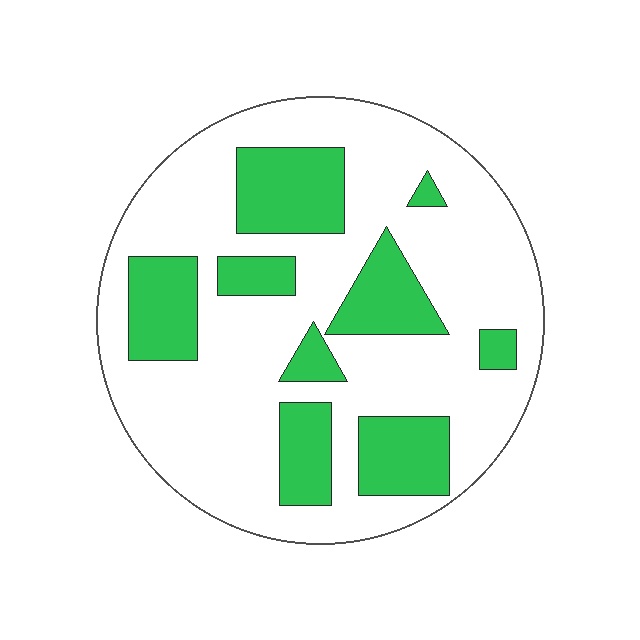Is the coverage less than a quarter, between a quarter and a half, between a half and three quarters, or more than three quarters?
Between a quarter and a half.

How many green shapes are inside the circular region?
9.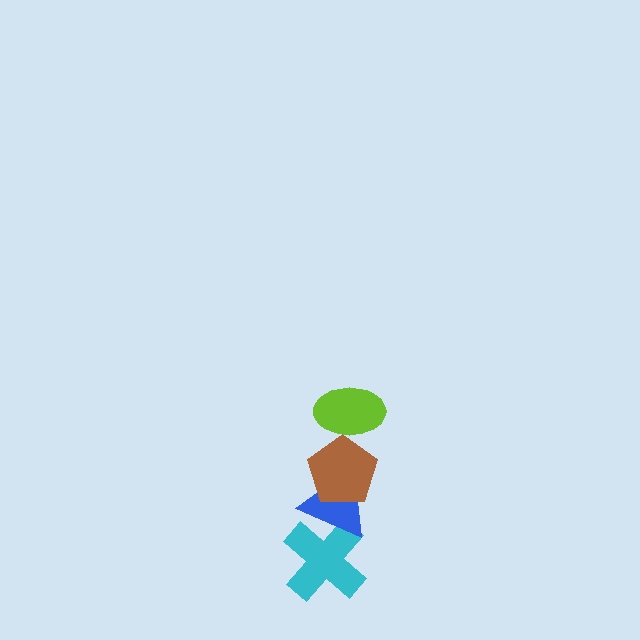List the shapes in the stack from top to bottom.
From top to bottom: the lime ellipse, the brown pentagon, the blue triangle, the cyan cross.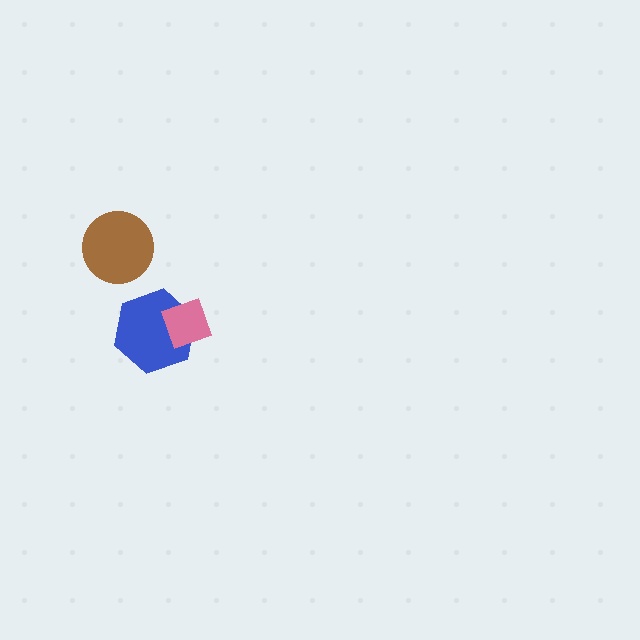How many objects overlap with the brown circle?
0 objects overlap with the brown circle.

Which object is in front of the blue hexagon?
The pink diamond is in front of the blue hexagon.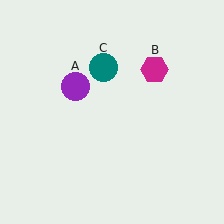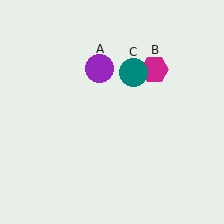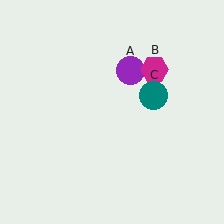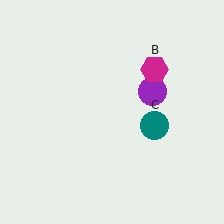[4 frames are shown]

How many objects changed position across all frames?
2 objects changed position: purple circle (object A), teal circle (object C).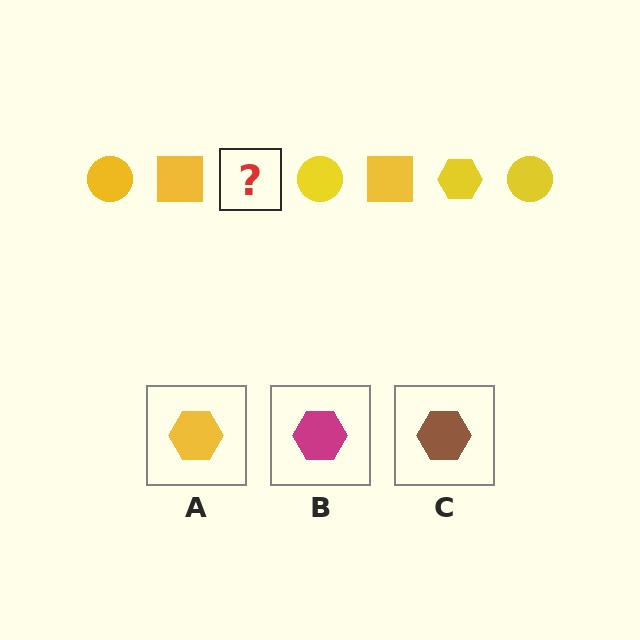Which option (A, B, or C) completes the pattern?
A.